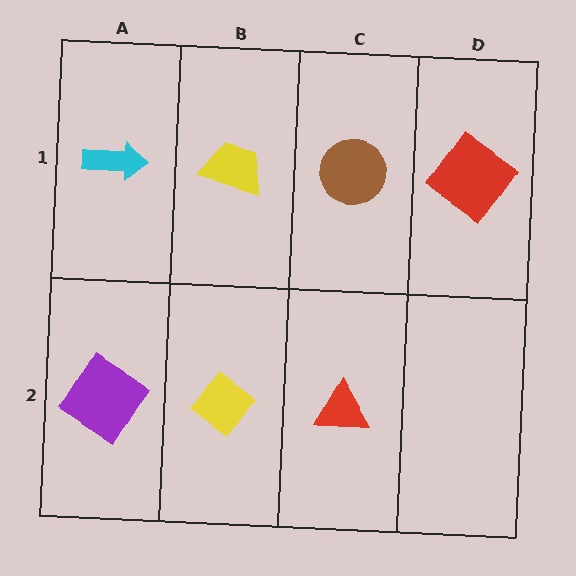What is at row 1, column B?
A yellow trapezoid.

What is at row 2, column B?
A yellow diamond.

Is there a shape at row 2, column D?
No, that cell is empty.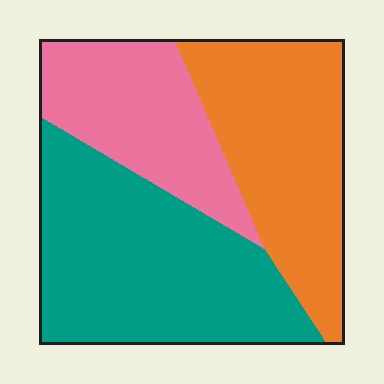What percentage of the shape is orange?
Orange covers around 35% of the shape.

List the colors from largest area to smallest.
From largest to smallest: teal, orange, pink.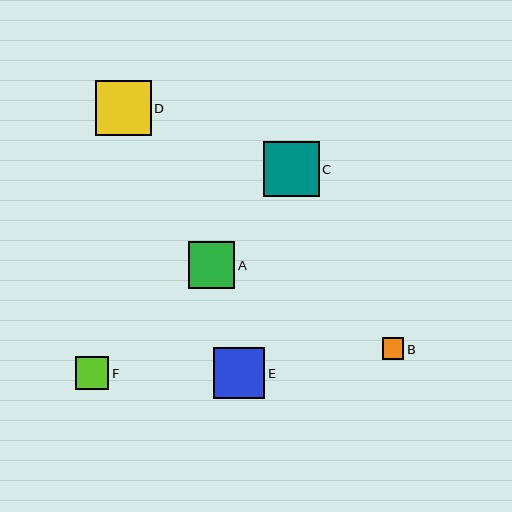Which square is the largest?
Square C is the largest with a size of approximately 56 pixels.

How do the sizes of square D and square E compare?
Square D and square E are approximately the same size.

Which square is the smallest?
Square B is the smallest with a size of approximately 21 pixels.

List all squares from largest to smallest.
From largest to smallest: C, D, E, A, F, B.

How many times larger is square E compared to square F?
Square E is approximately 1.5 times the size of square F.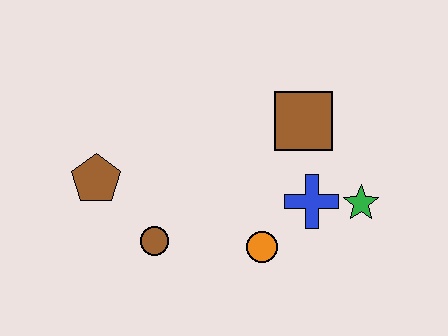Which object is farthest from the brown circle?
The green star is farthest from the brown circle.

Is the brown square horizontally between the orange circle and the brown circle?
No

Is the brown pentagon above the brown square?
No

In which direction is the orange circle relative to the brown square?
The orange circle is below the brown square.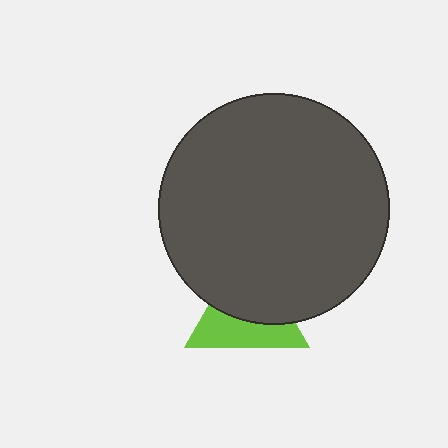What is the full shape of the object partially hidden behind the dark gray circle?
The partially hidden object is a lime triangle.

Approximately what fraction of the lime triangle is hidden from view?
Roughly 55% of the lime triangle is hidden behind the dark gray circle.